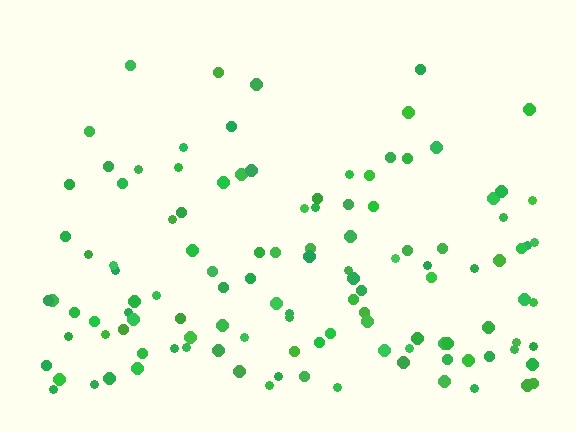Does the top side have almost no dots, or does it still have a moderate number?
Still a moderate number, just noticeably fewer than the bottom.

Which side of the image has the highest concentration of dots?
The bottom.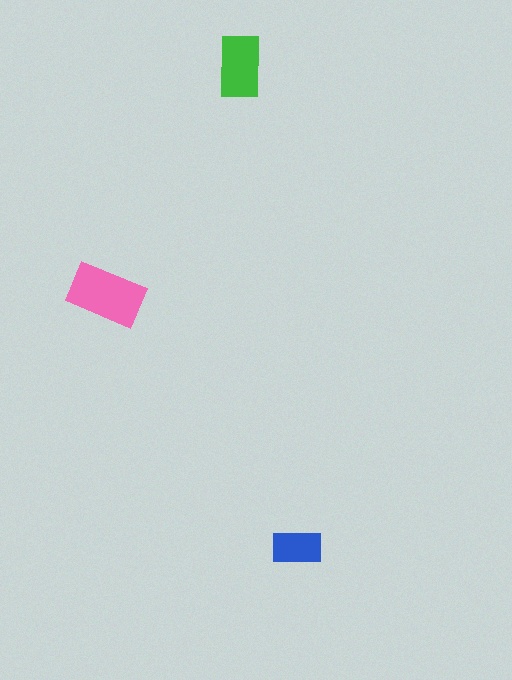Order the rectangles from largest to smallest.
the pink one, the green one, the blue one.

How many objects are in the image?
There are 3 objects in the image.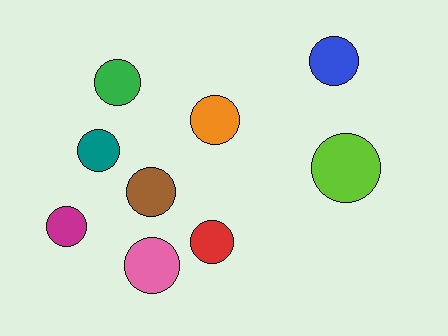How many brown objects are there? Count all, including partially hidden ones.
There is 1 brown object.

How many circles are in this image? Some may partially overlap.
There are 9 circles.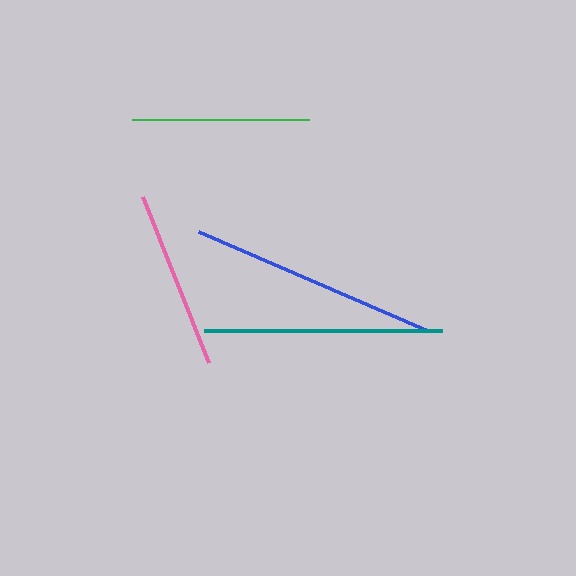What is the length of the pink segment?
The pink segment is approximately 179 pixels long.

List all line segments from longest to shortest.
From longest to shortest: blue, teal, pink, green.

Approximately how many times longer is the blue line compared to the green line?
The blue line is approximately 1.4 times the length of the green line.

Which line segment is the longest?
The blue line is the longest at approximately 249 pixels.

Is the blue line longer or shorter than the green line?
The blue line is longer than the green line.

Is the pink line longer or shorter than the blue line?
The blue line is longer than the pink line.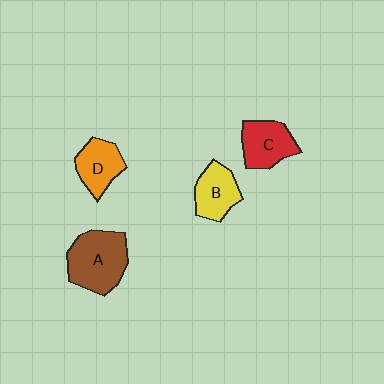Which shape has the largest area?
Shape A (brown).